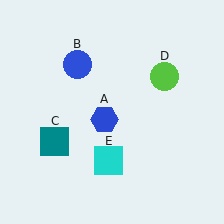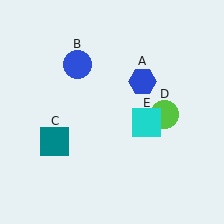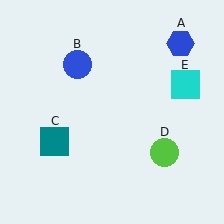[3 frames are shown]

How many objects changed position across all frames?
3 objects changed position: blue hexagon (object A), lime circle (object D), cyan square (object E).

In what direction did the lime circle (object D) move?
The lime circle (object D) moved down.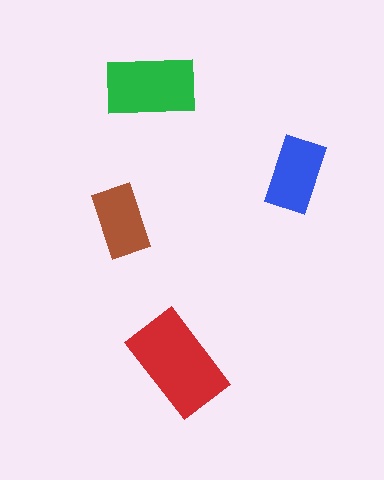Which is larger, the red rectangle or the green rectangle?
The red one.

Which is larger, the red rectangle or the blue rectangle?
The red one.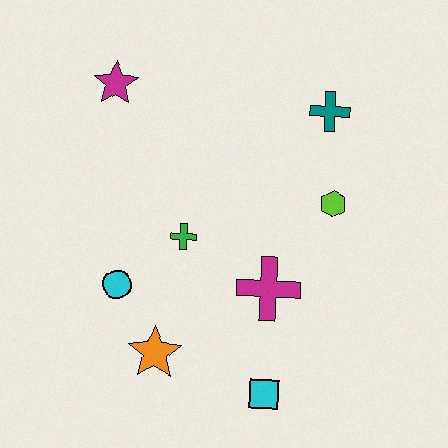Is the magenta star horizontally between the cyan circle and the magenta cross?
No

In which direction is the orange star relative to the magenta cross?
The orange star is to the left of the magenta cross.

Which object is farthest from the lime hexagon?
The magenta star is farthest from the lime hexagon.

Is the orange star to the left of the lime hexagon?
Yes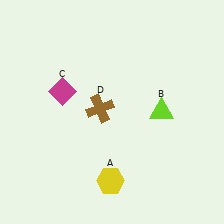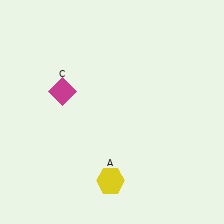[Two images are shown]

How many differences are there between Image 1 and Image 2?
There are 2 differences between the two images.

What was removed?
The lime triangle (B), the brown cross (D) were removed in Image 2.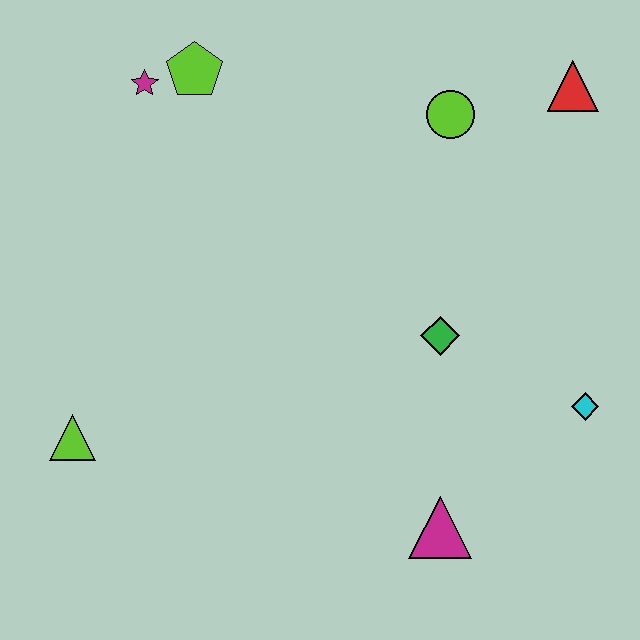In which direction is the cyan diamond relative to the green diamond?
The cyan diamond is to the right of the green diamond.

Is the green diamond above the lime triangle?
Yes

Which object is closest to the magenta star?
The lime pentagon is closest to the magenta star.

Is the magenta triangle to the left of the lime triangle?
No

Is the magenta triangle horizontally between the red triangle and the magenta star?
Yes